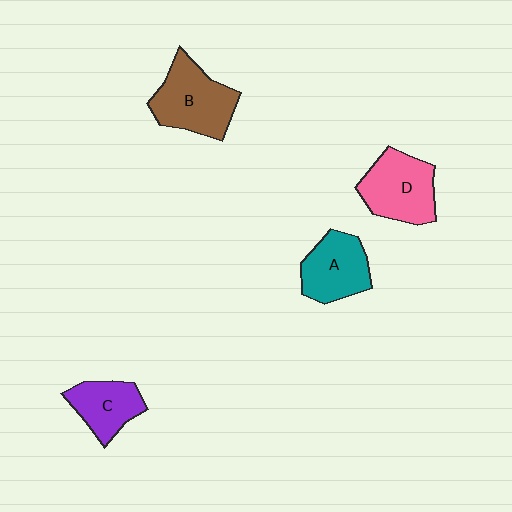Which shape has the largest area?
Shape B (brown).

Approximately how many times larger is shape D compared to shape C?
Approximately 1.4 times.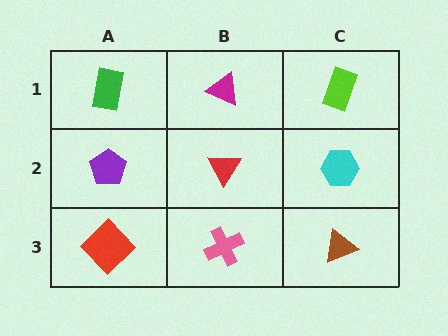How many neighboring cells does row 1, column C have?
2.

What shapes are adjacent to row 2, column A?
A green rectangle (row 1, column A), a red diamond (row 3, column A), a red triangle (row 2, column B).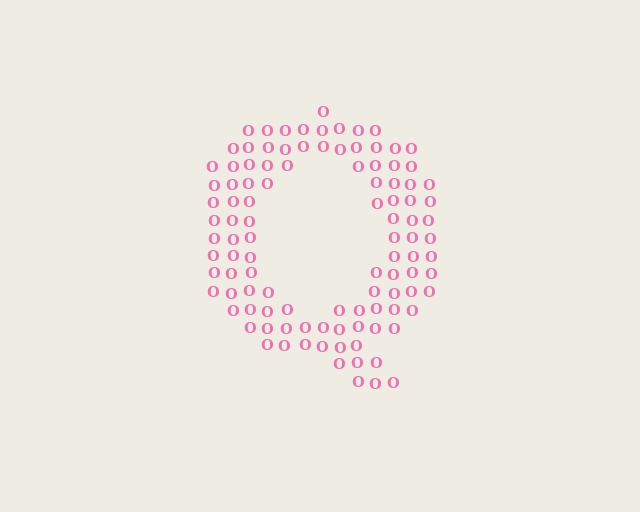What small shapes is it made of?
It is made of small letter O's.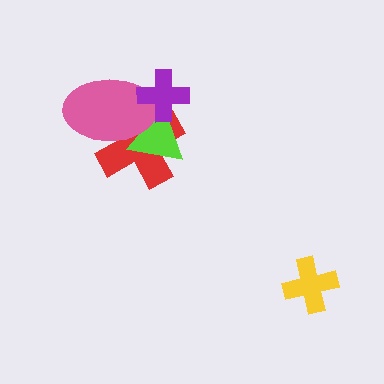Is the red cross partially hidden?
Yes, it is partially covered by another shape.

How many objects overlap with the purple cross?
3 objects overlap with the purple cross.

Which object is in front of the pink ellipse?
The purple cross is in front of the pink ellipse.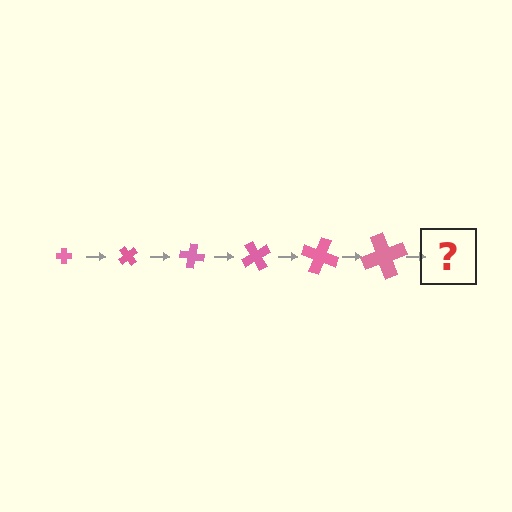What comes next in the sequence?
The next element should be a cross, larger than the previous one and rotated 300 degrees from the start.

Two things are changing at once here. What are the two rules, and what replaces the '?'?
The two rules are that the cross grows larger each step and it rotates 50 degrees each step. The '?' should be a cross, larger than the previous one and rotated 300 degrees from the start.